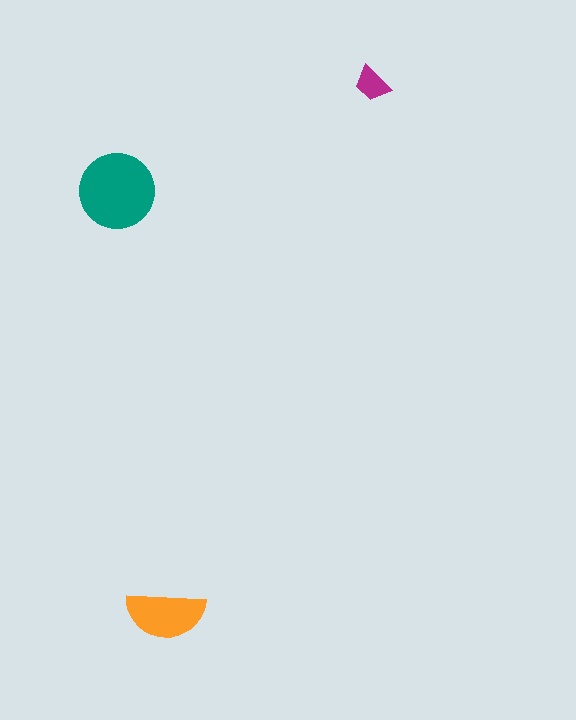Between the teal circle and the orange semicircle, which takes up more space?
The teal circle.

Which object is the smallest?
The magenta trapezoid.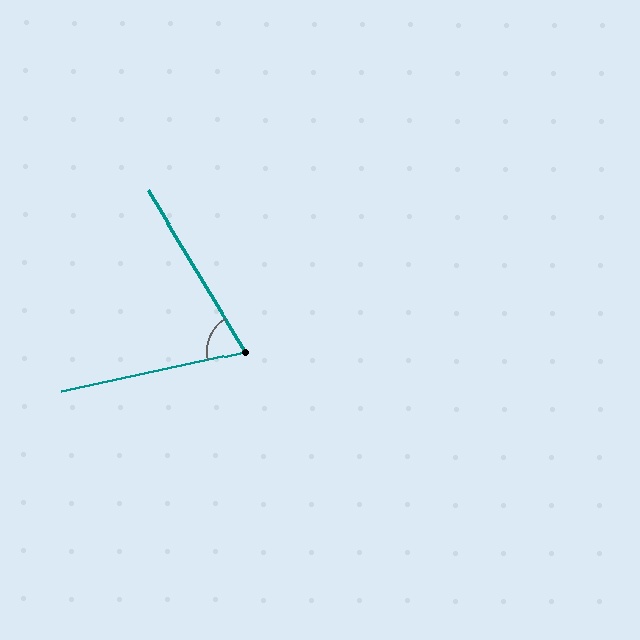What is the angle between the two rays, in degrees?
Approximately 71 degrees.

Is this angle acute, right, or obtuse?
It is acute.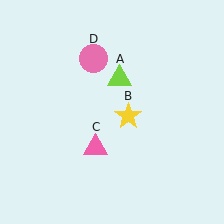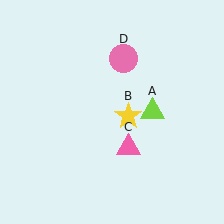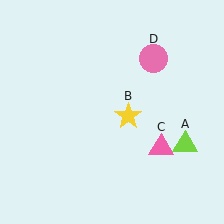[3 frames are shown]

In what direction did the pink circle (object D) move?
The pink circle (object D) moved right.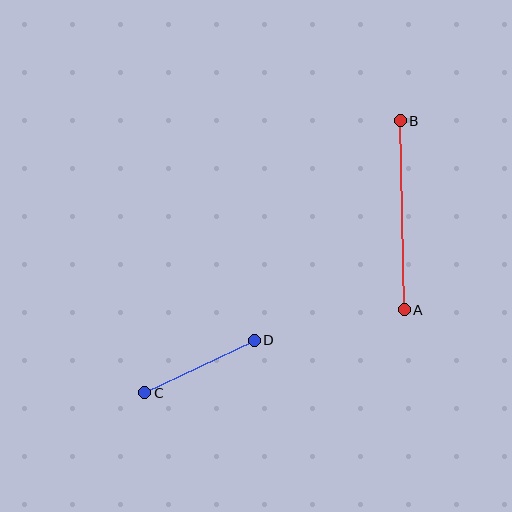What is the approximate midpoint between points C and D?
The midpoint is at approximately (200, 367) pixels.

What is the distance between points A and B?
The distance is approximately 189 pixels.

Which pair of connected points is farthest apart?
Points A and B are farthest apart.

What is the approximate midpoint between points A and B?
The midpoint is at approximately (402, 215) pixels.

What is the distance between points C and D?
The distance is approximately 121 pixels.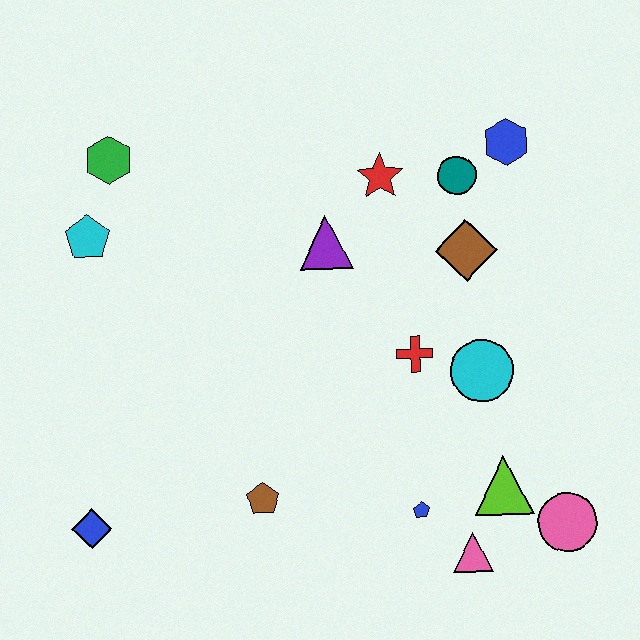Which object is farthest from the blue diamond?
The blue hexagon is farthest from the blue diamond.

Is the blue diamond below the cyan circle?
Yes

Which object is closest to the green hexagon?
The cyan pentagon is closest to the green hexagon.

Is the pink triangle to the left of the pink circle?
Yes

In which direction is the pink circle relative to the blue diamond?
The pink circle is to the right of the blue diamond.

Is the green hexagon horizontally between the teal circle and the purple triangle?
No